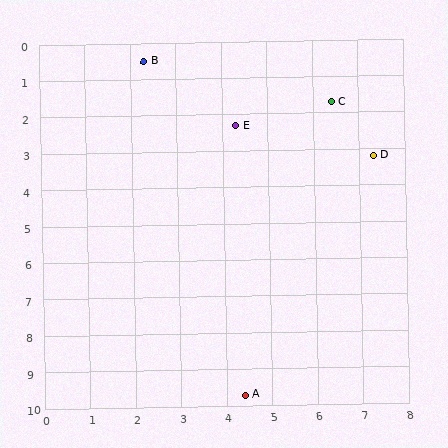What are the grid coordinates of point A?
Point A is at approximately (4.4, 9.7).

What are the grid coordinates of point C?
Point C is at approximately (6.4, 1.7).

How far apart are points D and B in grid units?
Points D and B are about 5.7 grid units apart.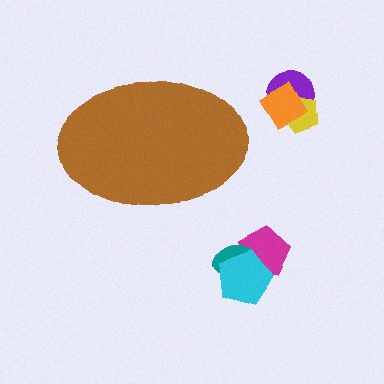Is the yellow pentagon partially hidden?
No, the yellow pentagon is fully visible.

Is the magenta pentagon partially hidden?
No, the magenta pentagon is fully visible.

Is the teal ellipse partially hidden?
No, the teal ellipse is fully visible.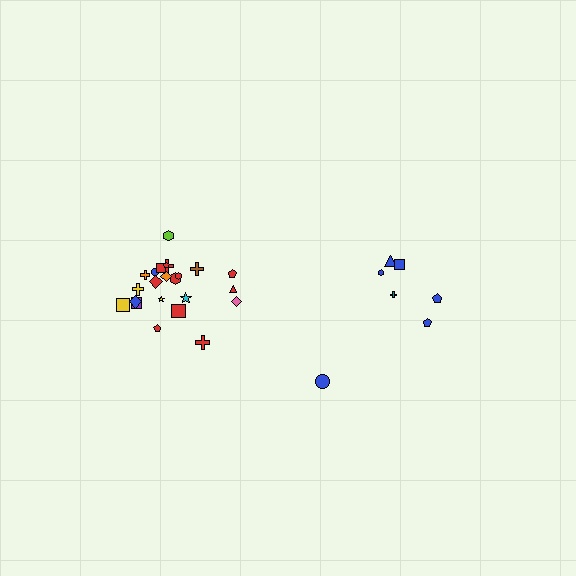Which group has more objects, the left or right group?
The left group.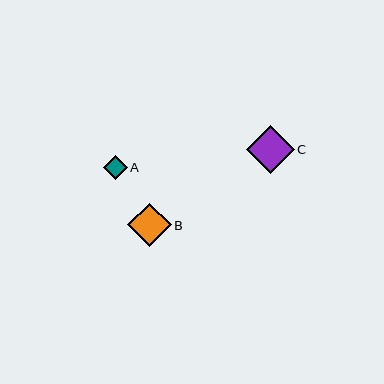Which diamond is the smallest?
Diamond A is the smallest with a size of approximately 24 pixels.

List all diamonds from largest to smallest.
From largest to smallest: C, B, A.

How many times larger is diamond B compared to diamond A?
Diamond B is approximately 1.8 times the size of diamond A.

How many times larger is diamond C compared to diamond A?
Diamond C is approximately 2.0 times the size of diamond A.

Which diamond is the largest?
Diamond C is the largest with a size of approximately 48 pixels.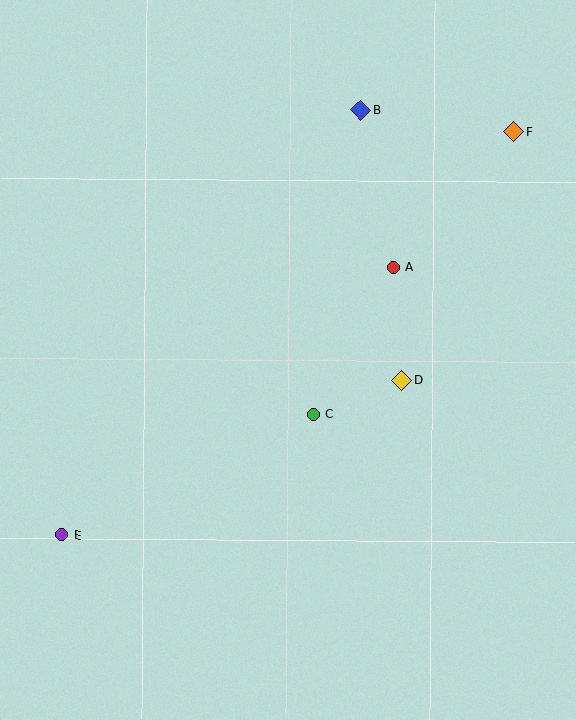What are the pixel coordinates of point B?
Point B is at (360, 110).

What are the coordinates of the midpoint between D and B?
The midpoint between D and B is at (381, 245).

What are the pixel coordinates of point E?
Point E is at (62, 535).